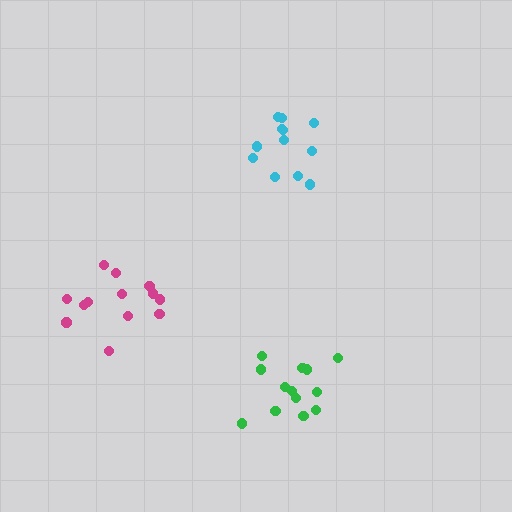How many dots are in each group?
Group 1: 12 dots, Group 2: 14 dots, Group 3: 13 dots (39 total).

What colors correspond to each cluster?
The clusters are colored: cyan, green, magenta.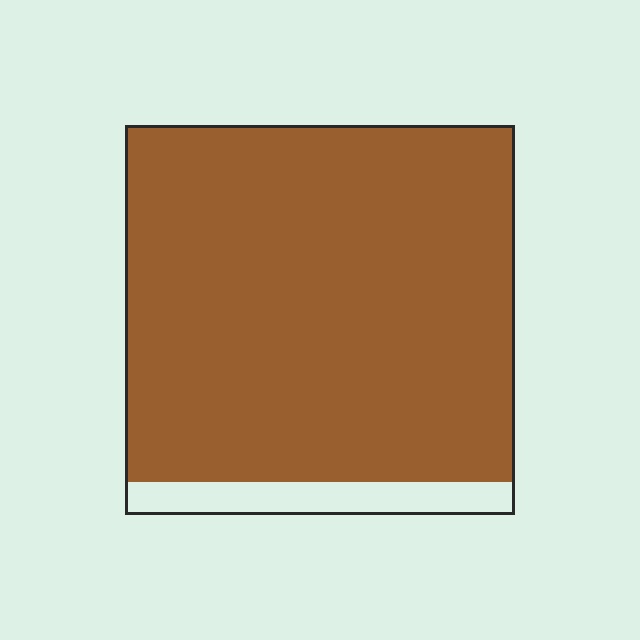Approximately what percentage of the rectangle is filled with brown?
Approximately 90%.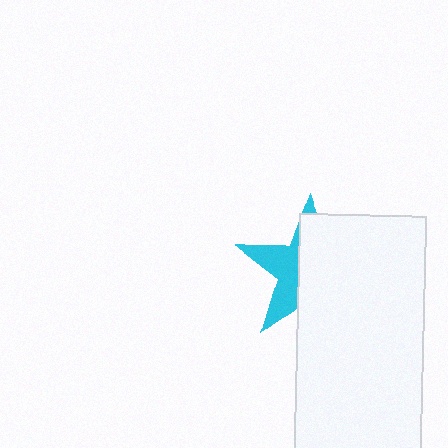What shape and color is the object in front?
The object in front is a white rectangle.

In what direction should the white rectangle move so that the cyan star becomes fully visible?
The white rectangle should move right. That is the shortest direction to clear the overlap and leave the cyan star fully visible.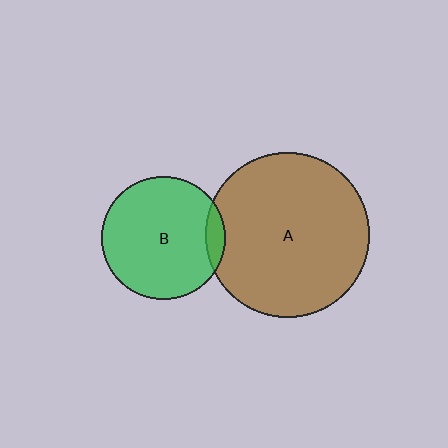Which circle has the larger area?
Circle A (brown).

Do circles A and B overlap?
Yes.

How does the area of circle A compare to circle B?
Approximately 1.8 times.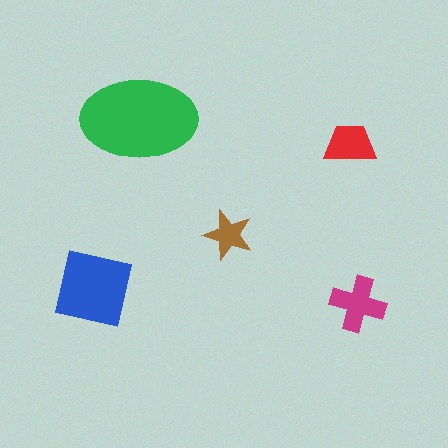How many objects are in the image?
There are 5 objects in the image.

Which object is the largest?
The green ellipse.